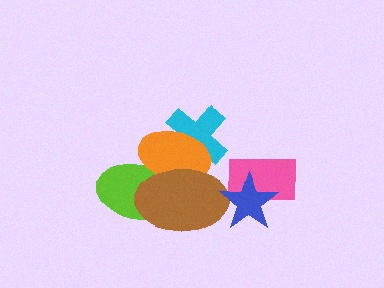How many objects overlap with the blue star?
2 objects overlap with the blue star.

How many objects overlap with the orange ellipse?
3 objects overlap with the orange ellipse.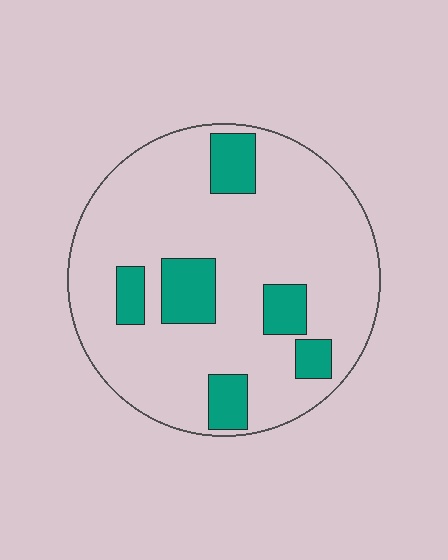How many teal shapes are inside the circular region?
6.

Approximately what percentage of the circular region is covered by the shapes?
Approximately 20%.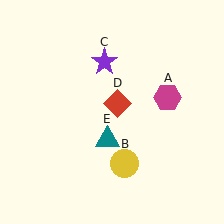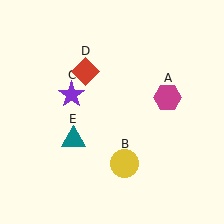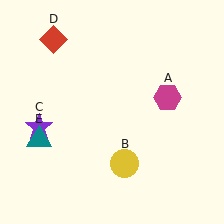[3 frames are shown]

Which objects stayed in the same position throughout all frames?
Magenta hexagon (object A) and yellow circle (object B) remained stationary.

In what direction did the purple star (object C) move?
The purple star (object C) moved down and to the left.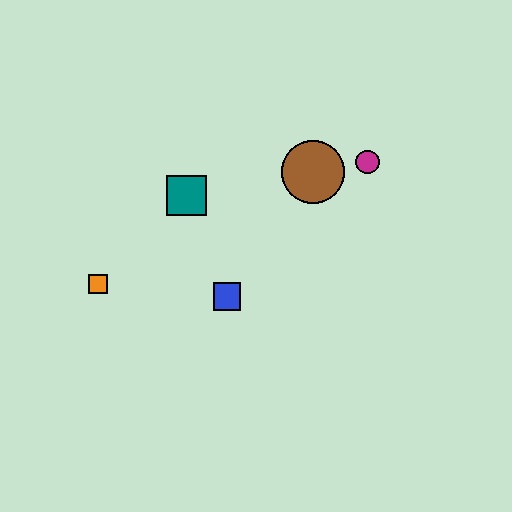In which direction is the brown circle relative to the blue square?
The brown circle is above the blue square.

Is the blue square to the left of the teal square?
No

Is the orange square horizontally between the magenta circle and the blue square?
No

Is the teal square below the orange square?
No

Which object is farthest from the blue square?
The magenta circle is farthest from the blue square.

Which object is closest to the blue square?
The teal square is closest to the blue square.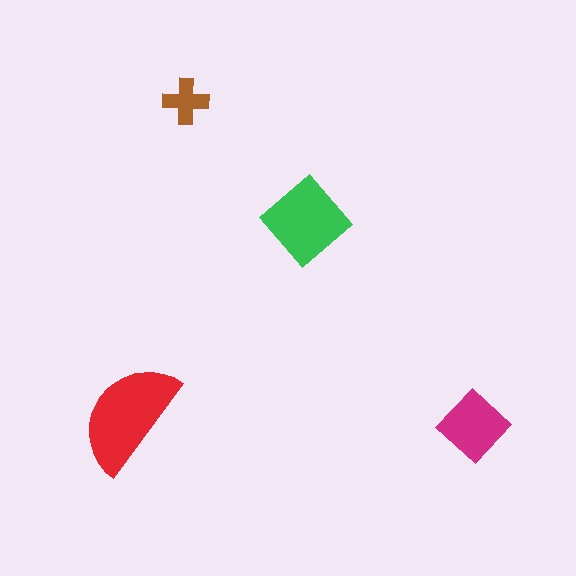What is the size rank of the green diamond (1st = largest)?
2nd.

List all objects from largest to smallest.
The red semicircle, the green diamond, the magenta diamond, the brown cross.